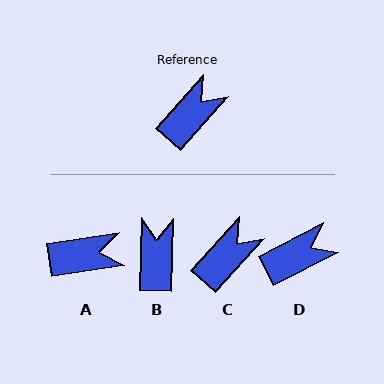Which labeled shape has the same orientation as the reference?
C.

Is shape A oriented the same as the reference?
No, it is off by about 40 degrees.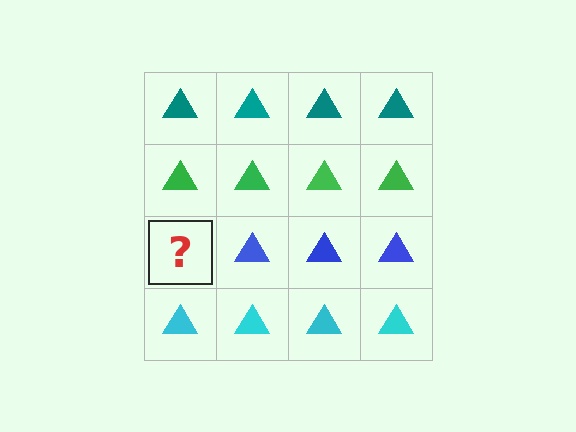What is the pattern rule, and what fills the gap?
The rule is that each row has a consistent color. The gap should be filled with a blue triangle.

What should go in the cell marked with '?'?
The missing cell should contain a blue triangle.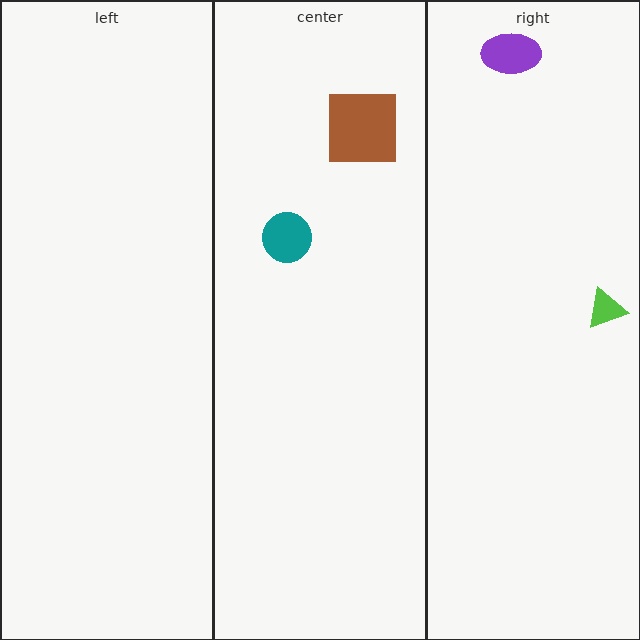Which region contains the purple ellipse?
The right region.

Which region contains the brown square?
The center region.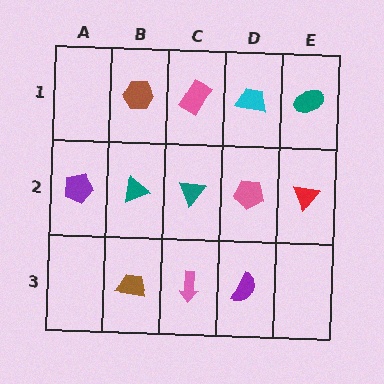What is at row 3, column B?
A brown trapezoid.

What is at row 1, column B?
A brown hexagon.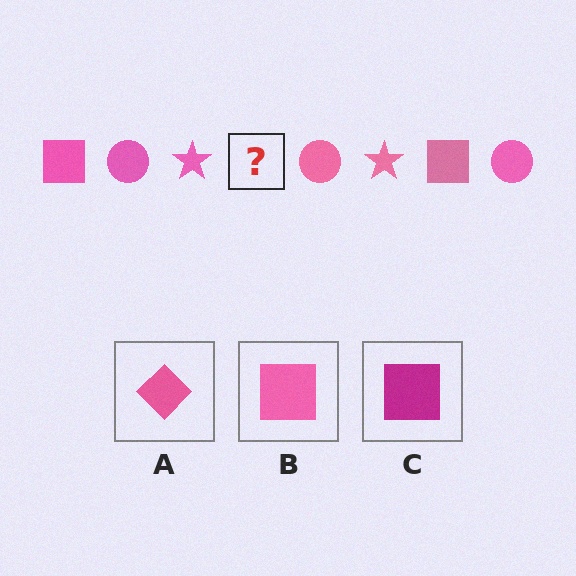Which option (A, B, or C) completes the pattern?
B.